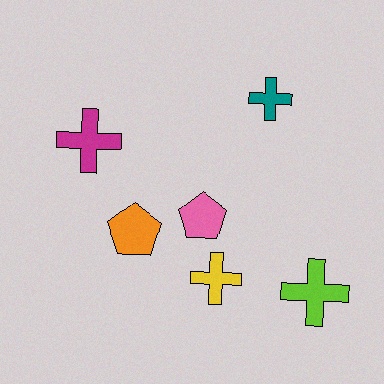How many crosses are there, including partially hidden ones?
There are 4 crosses.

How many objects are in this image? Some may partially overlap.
There are 6 objects.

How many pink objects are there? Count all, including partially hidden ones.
There is 1 pink object.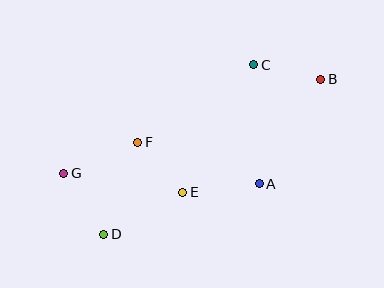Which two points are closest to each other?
Points E and F are closest to each other.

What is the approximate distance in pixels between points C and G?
The distance between C and G is approximately 219 pixels.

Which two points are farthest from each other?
Points B and G are farthest from each other.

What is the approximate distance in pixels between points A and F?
The distance between A and F is approximately 128 pixels.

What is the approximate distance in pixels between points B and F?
The distance between B and F is approximately 193 pixels.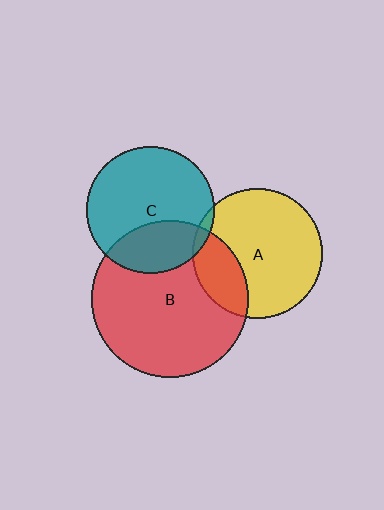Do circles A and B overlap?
Yes.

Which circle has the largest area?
Circle B (red).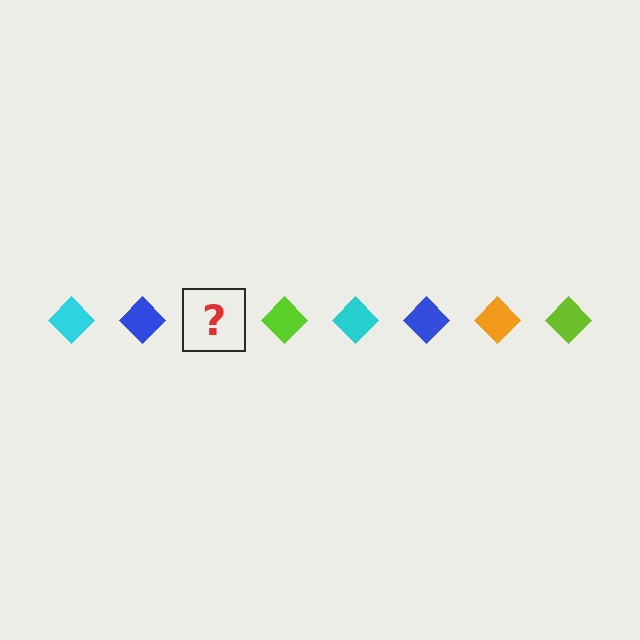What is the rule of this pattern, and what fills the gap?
The rule is that the pattern cycles through cyan, blue, orange, lime diamonds. The gap should be filled with an orange diamond.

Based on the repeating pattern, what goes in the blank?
The blank should be an orange diamond.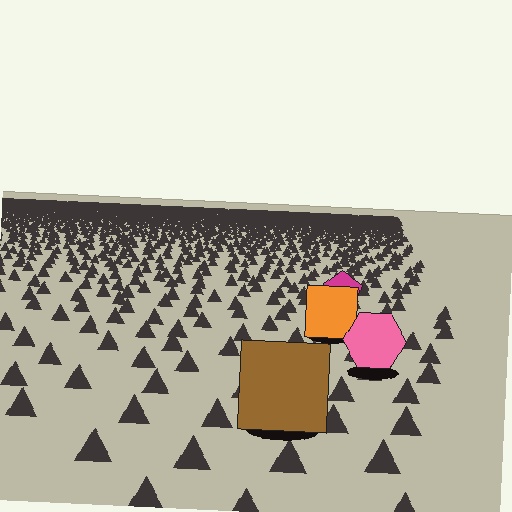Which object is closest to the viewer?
The brown square is closest. The texture marks near it are larger and more spread out.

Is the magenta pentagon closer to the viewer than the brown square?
No. The brown square is closer — you can tell from the texture gradient: the ground texture is coarser near it.